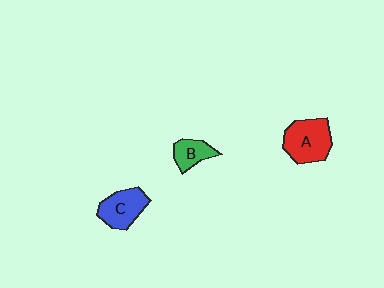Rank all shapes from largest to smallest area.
From largest to smallest: A (red), C (blue), B (green).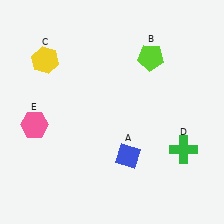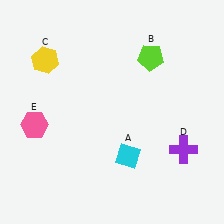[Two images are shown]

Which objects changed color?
A changed from blue to cyan. D changed from green to purple.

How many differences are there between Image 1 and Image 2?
There are 2 differences between the two images.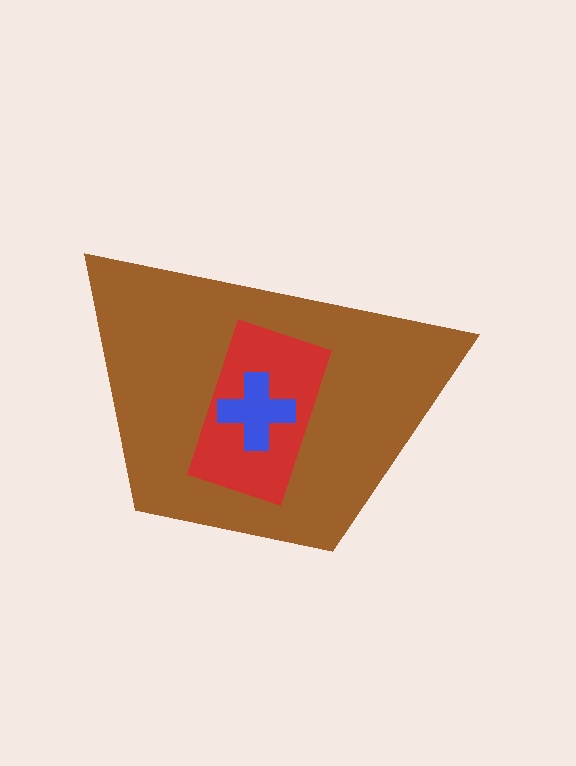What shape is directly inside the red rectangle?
The blue cross.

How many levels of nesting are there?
3.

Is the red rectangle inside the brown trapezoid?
Yes.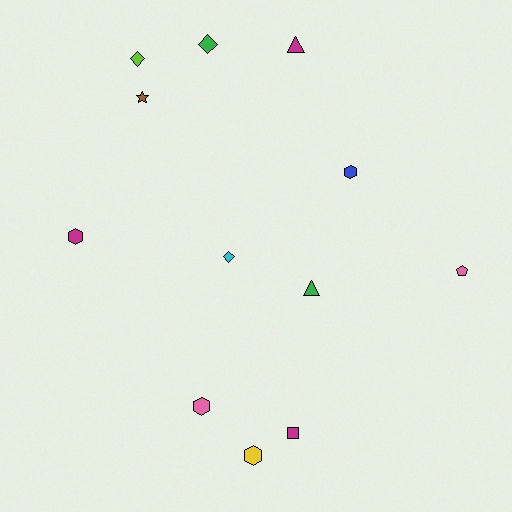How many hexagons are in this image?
There are 4 hexagons.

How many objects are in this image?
There are 12 objects.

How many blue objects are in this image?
There is 1 blue object.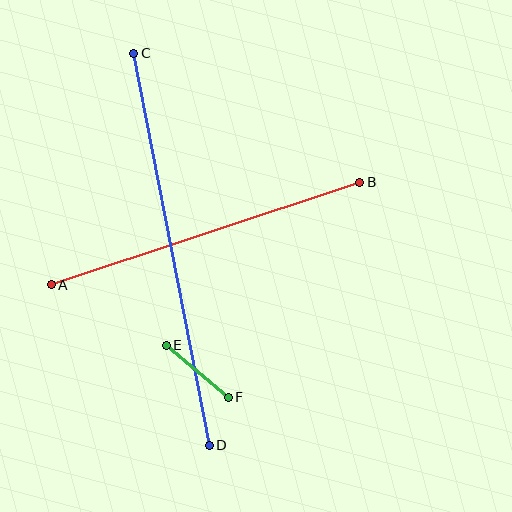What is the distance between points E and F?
The distance is approximately 81 pixels.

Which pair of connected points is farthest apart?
Points C and D are farthest apart.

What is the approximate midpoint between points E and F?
The midpoint is at approximately (197, 371) pixels.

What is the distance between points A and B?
The distance is approximately 325 pixels.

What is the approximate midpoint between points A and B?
The midpoint is at approximately (206, 233) pixels.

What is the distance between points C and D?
The distance is approximately 399 pixels.